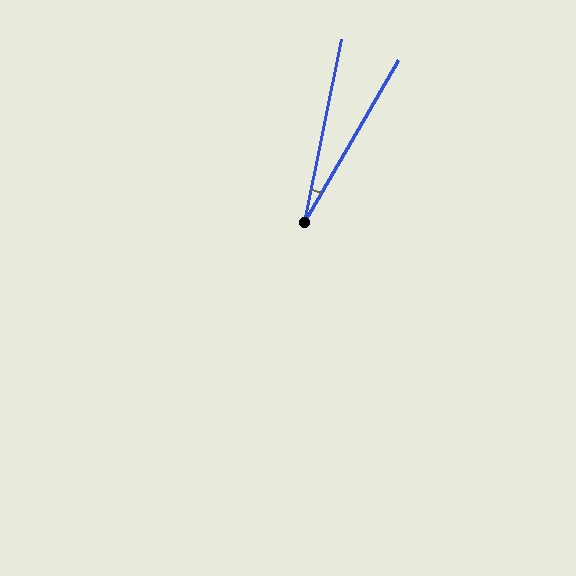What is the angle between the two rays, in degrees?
Approximately 19 degrees.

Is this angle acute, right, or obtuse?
It is acute.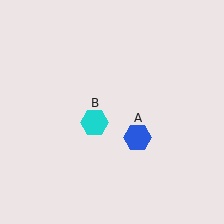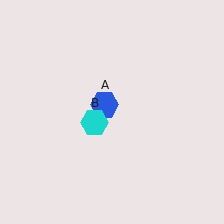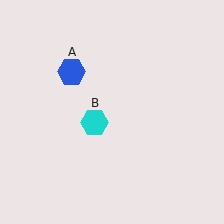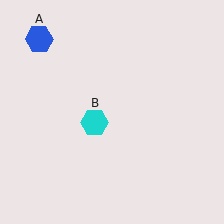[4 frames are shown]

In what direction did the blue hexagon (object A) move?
The blue hexagon (object A) moved up and to the left.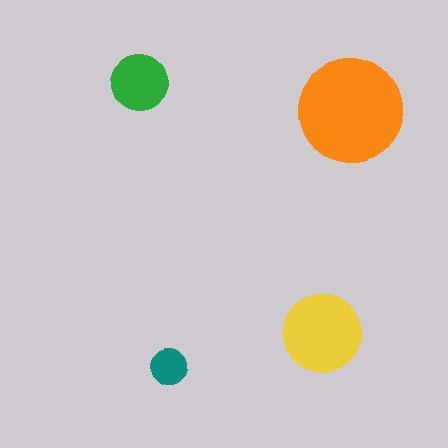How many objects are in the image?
There are 4 objects in the image.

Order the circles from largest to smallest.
the orange one, the yellow one, the green one, the teal one.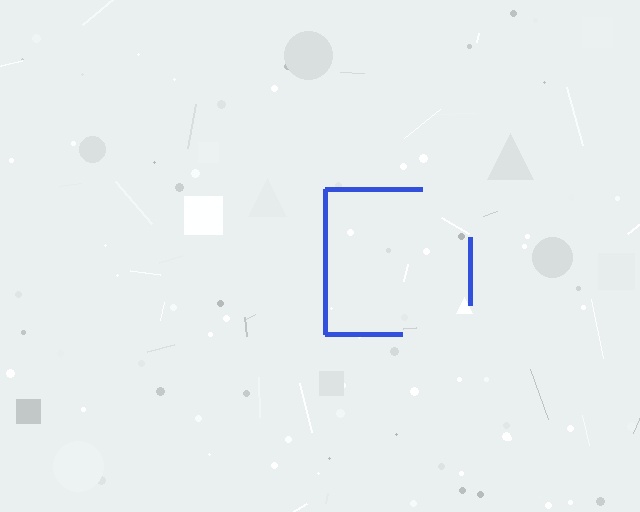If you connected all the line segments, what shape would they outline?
They would outline a square.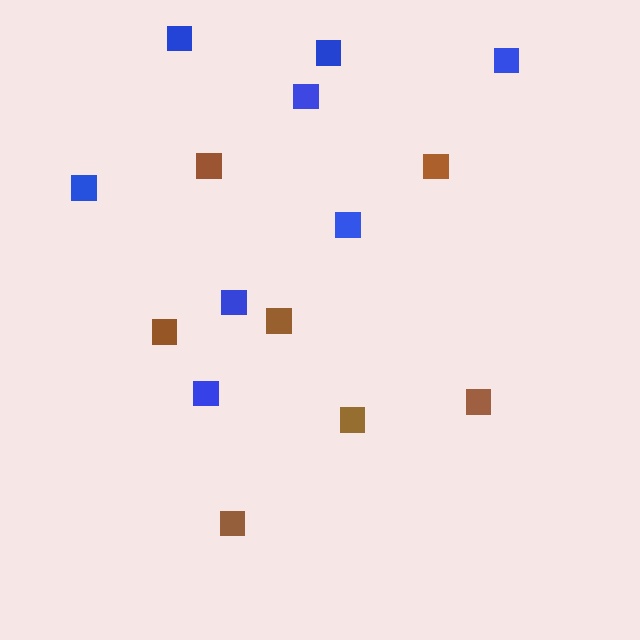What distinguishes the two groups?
There are 2 groups: one group of brown squares (7) and one group of blue squares (8).